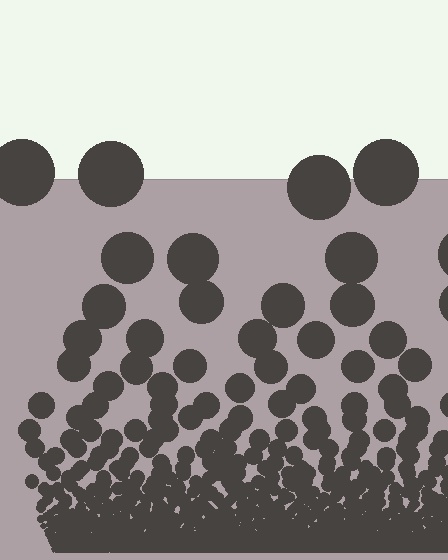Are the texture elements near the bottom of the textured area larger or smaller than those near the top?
Smaller. The gradient is inverted — elements near the bottom are smaller and denser.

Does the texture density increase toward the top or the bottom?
Density increases toward the bottom.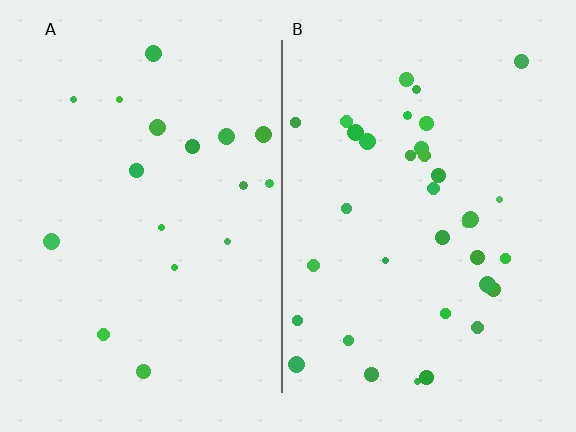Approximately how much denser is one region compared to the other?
Approximately 2.0× — region B over region A.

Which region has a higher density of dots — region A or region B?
B (the right).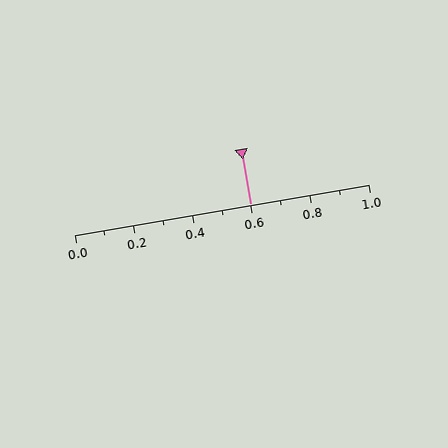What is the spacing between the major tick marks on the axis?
The major ticks are spaced 0.2 apart.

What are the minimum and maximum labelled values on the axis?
The axis runs from 0.0 to 1.0.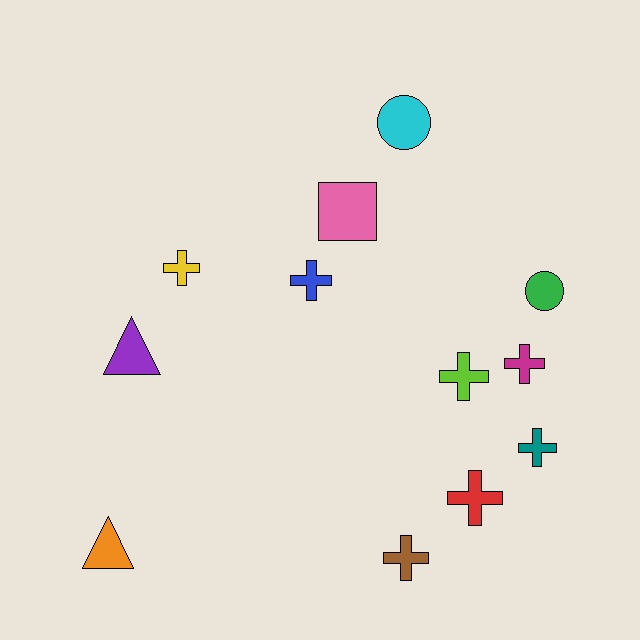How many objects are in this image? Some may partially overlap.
There are 12 objects.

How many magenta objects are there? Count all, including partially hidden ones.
There is 1 magenta object.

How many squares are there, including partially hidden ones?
There is 1 square.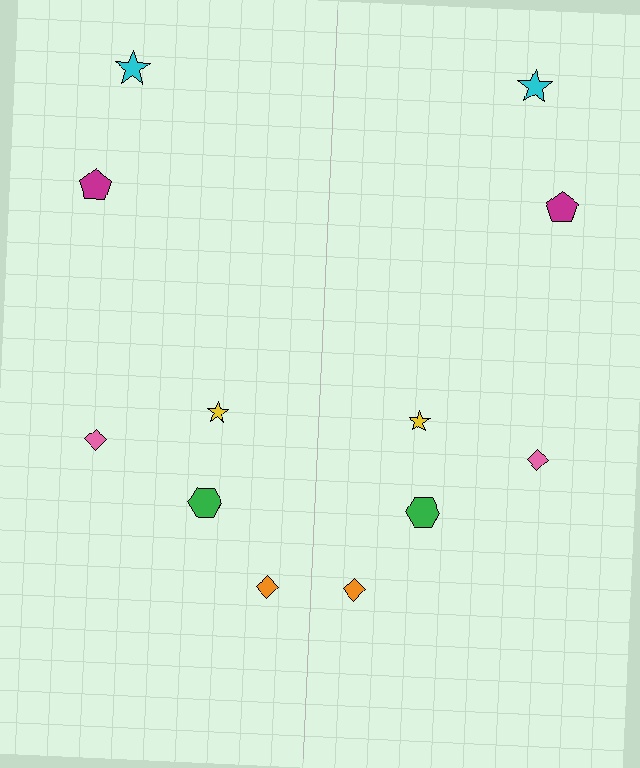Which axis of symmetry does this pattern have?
The pattern has a vertical axis of symmetry running through the center of the image.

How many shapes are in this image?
There are 12 shapes in this image.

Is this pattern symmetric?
Yes, this pattern has bilateral (reflection) symmetry.